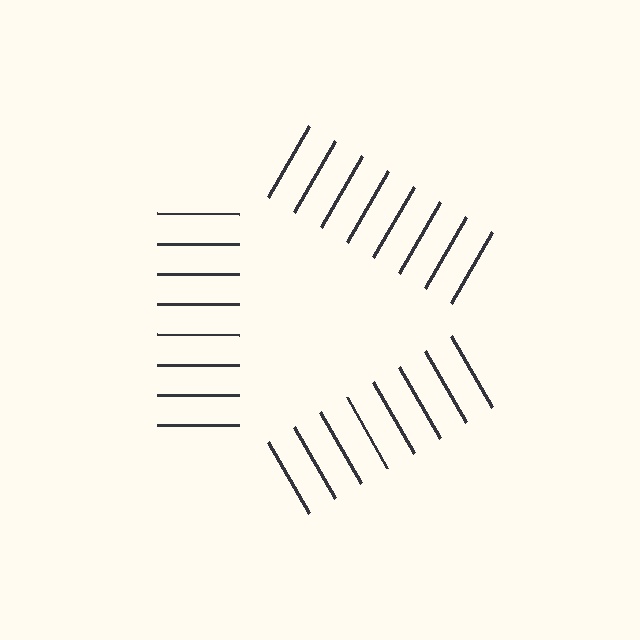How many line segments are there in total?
24 — 8 along each of the 3 edges.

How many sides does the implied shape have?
3 sides — the line-ends trace a triangle.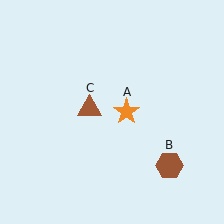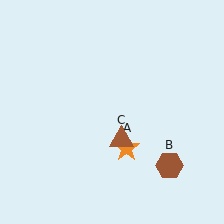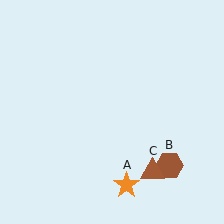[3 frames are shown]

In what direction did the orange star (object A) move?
The orange star (object A) moved down.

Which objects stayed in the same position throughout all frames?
Brown hexagon (object B) remained stationary.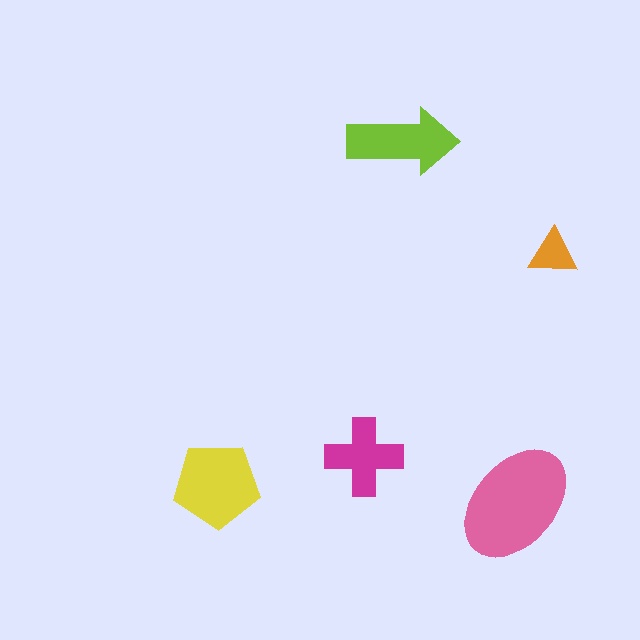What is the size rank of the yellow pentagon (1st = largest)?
2nd.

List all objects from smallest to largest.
The orange triangle, the magenta cross, the lime arrow, the yellow pentagon, the pink ellipse.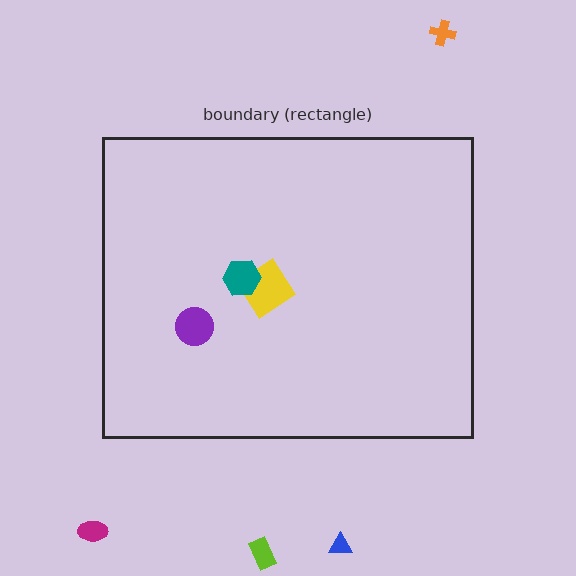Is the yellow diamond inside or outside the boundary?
Inside.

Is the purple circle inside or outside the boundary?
Inside.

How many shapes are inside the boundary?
3 inside, 4 outside.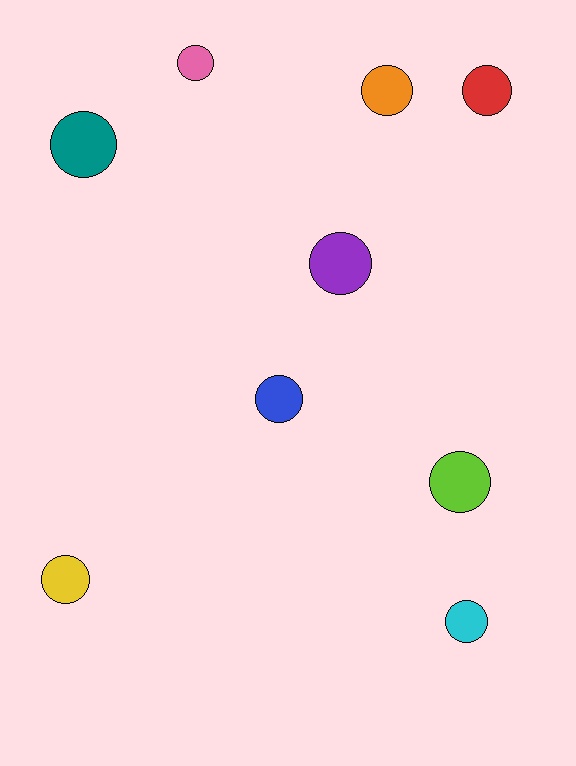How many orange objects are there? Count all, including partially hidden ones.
There is 1 orange object.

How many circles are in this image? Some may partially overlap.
There are 9 circles.